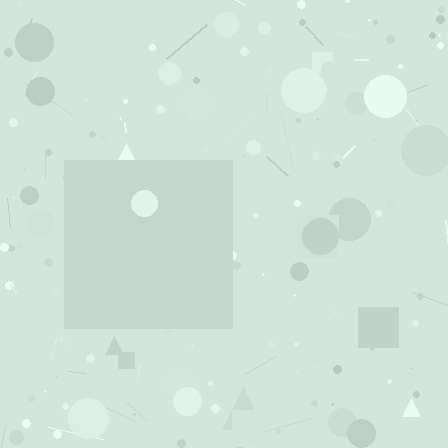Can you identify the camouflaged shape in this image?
The camouflaged shape is a square.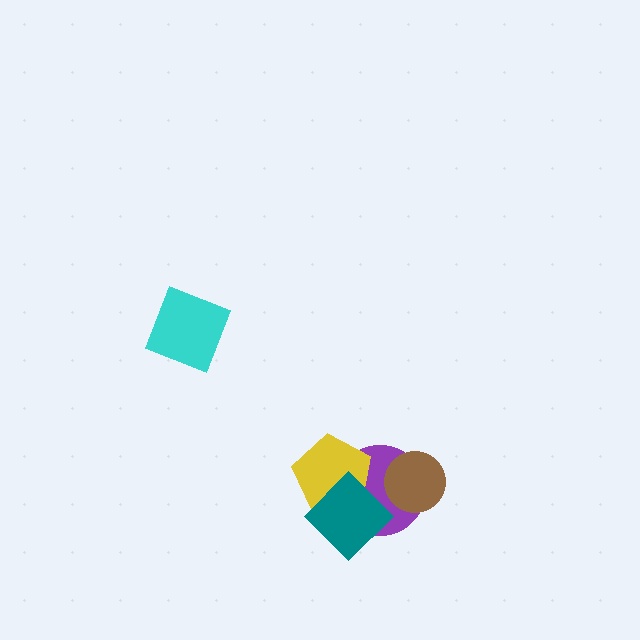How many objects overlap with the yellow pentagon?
2 objects overlap with the yellow pentagon.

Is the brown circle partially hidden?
No, no other shape covers it.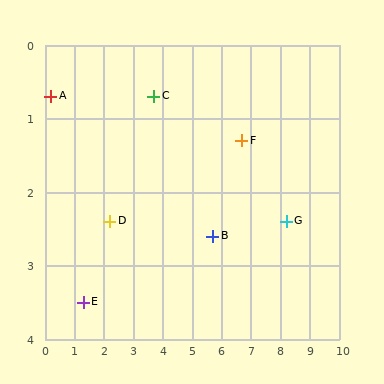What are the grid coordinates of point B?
Point B is at approximately (5.7, 2.6).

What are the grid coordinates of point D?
Point D is at approximately (2.2, 2.4).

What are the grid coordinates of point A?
Point A is at approximately (0.2, 0.7).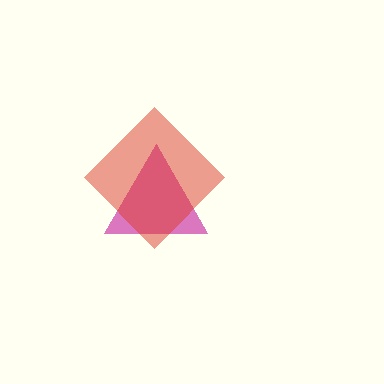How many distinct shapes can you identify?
There are 2 distinct shapes: a magenta triangle, a red diamond.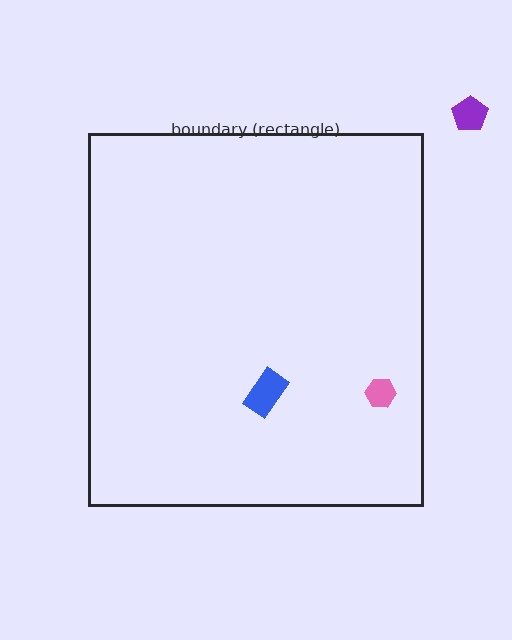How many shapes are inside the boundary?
2 inside, 1 outside.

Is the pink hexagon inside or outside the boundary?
Inside.